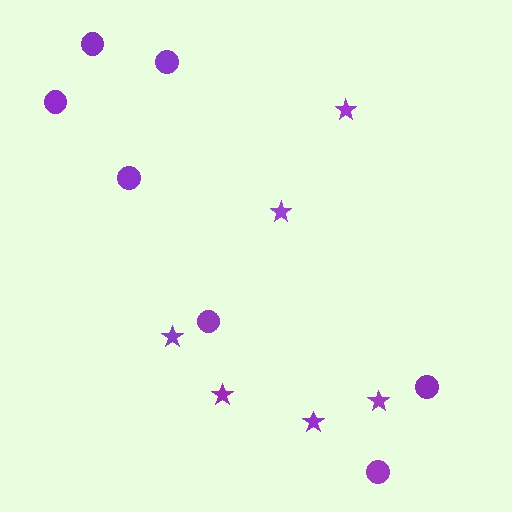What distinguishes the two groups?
There are 2 groups: one group of circles (7) and one group of stars (6).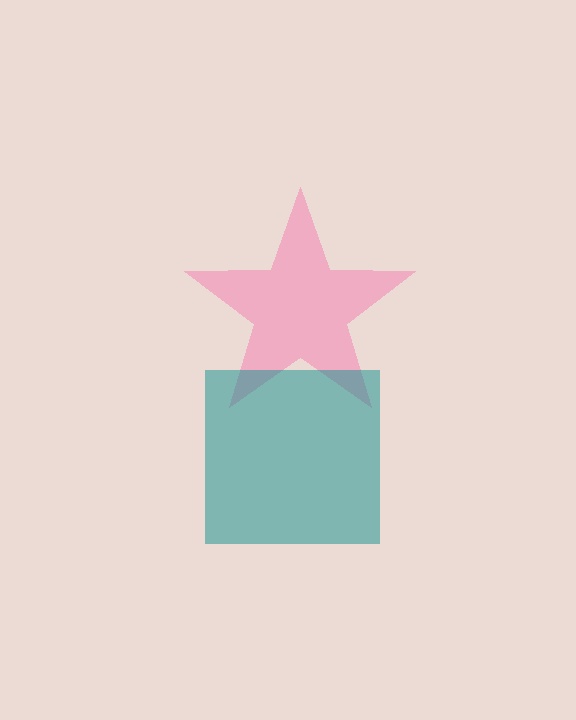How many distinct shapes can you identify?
There are 2 distinct shapes: a pink star, a teal square.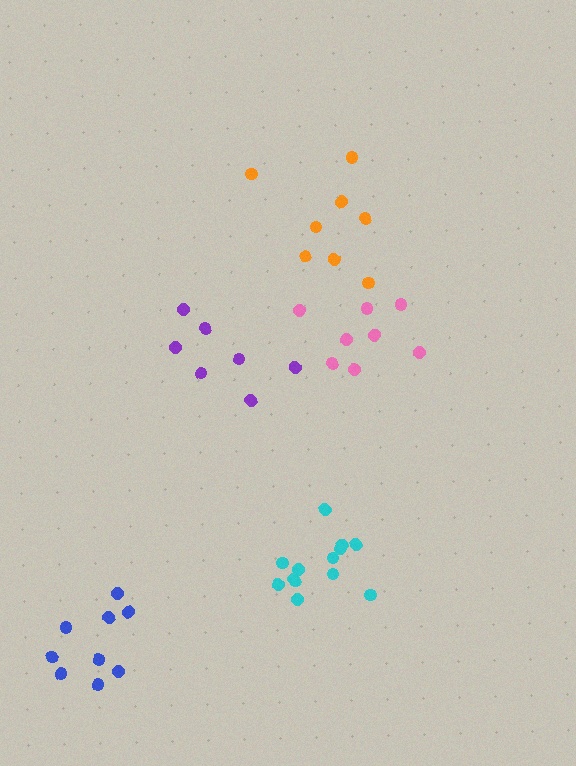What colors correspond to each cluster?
The clusters are colored: purple, cyan, blue, pink, orange.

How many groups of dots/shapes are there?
There are 5 groups.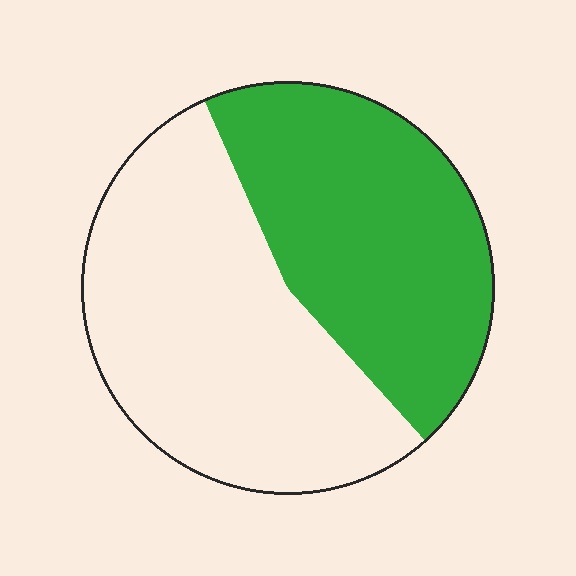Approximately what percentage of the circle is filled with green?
Approximately 45%.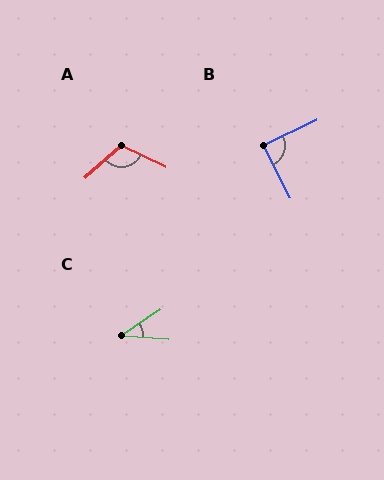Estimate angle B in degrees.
Approximately 89 degrees.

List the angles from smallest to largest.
C (38°), B (89°), A (112°).